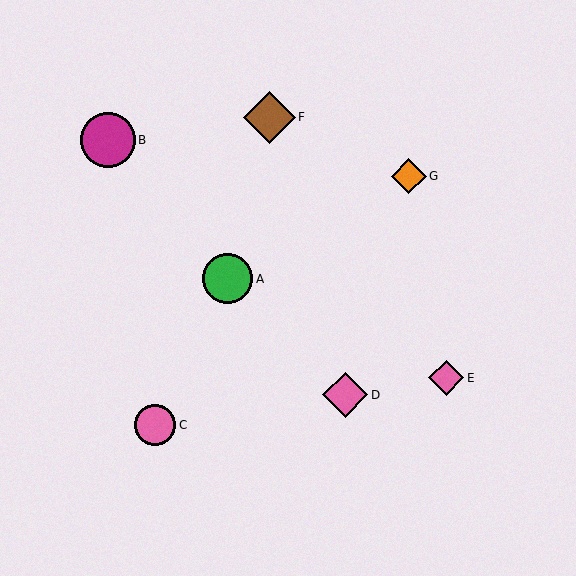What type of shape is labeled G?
Shape G is an orange diamond.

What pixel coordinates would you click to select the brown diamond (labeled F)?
Click at (269, 117) to select the brown diamond F.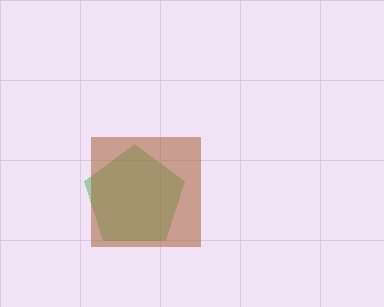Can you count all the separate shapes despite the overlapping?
Yes, there are 2 separate shapes.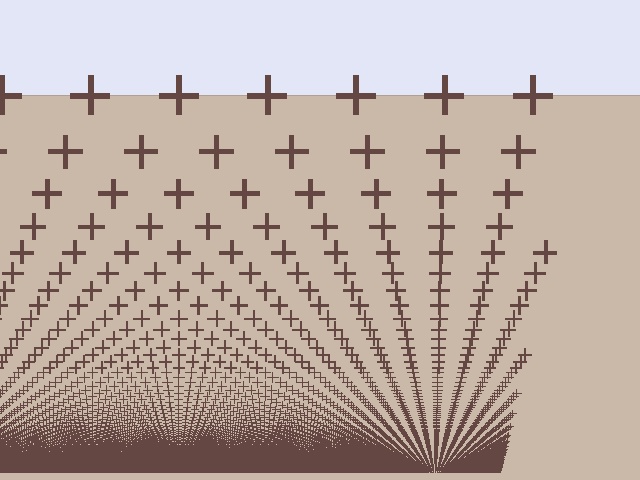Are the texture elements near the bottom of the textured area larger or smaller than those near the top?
Smaller. The gradient is inverted — elements near the bottom are smaller and denser.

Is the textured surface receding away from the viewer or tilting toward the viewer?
The surface appears to tilt toward the viewer. Texture elements get larger and sparser toward the top.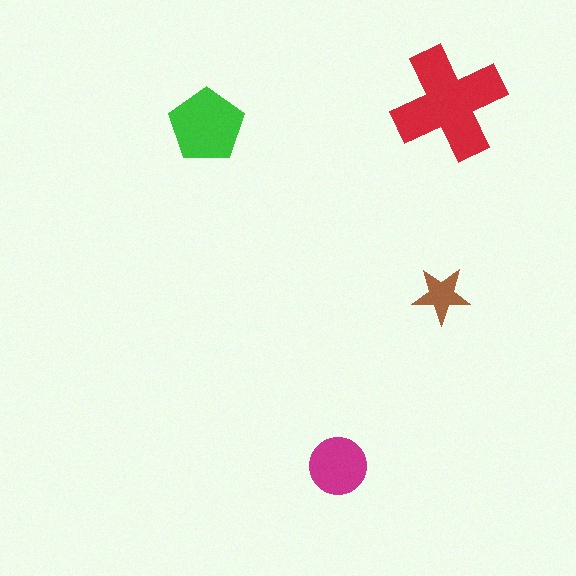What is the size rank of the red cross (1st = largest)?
1st.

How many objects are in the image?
There are 4 objects in the image.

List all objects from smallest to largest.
The brown star, the magenta circle, the green pentagon, the red cross.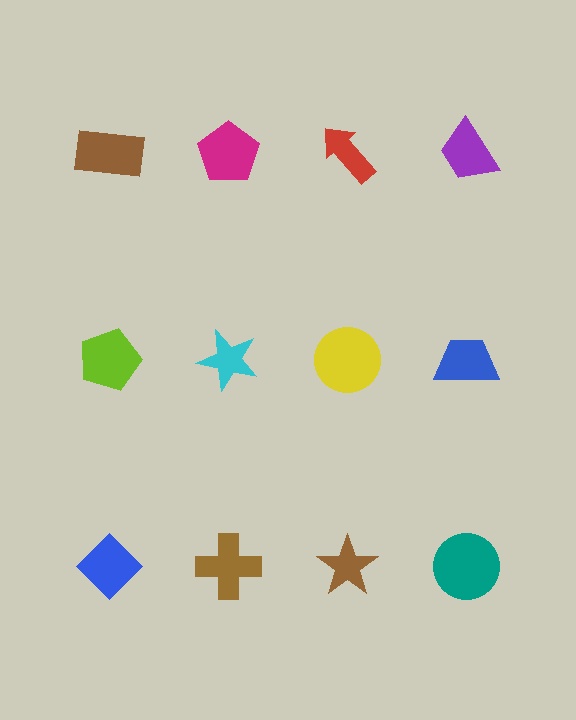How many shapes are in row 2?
4 shapes.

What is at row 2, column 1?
A lime pentagon.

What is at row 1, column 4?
A purple trapezoid.